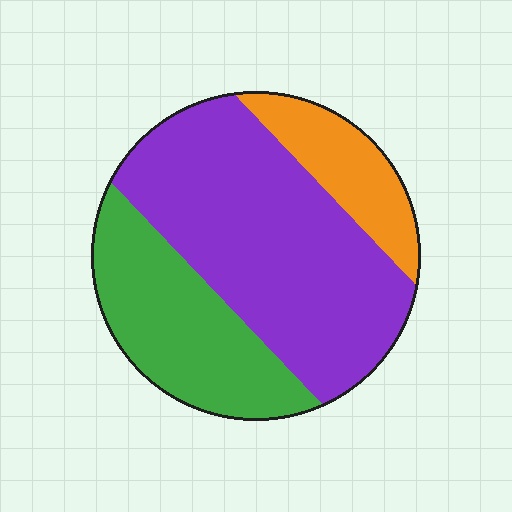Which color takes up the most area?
Purple, at roughly 55%.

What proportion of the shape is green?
Green takes up about one third (1/3) of the shape.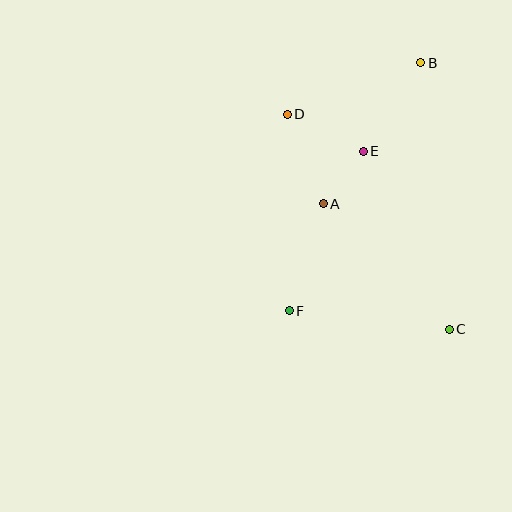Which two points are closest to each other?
Points A and E are closest to each other.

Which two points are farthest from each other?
Points B and F are farthest from each other.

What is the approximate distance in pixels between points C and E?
The distance between C and E is approximately 198 pixels.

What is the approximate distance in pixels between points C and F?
The distance between C and F is approximately 161 pixels.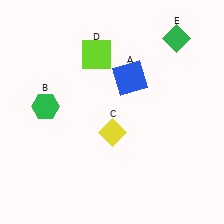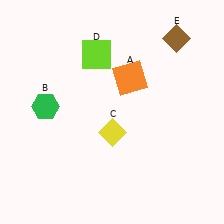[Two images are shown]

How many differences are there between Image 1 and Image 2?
There are 2 differences between the two images.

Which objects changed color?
A changed from blue to orange. E changed from green to brown.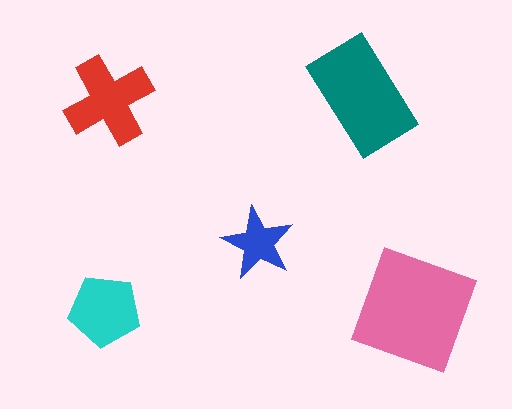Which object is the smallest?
The blue star.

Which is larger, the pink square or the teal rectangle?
The pink square.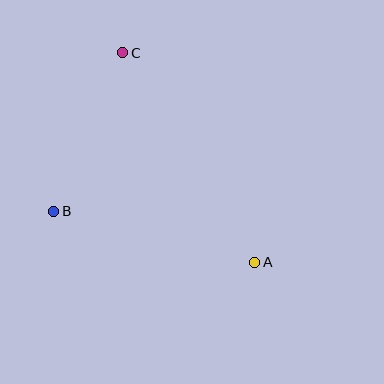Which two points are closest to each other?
Points B and C are closest to each other.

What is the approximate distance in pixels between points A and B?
The distance between A and B is approximately 207 pixels.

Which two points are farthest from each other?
Points A and C are farthest from each other.